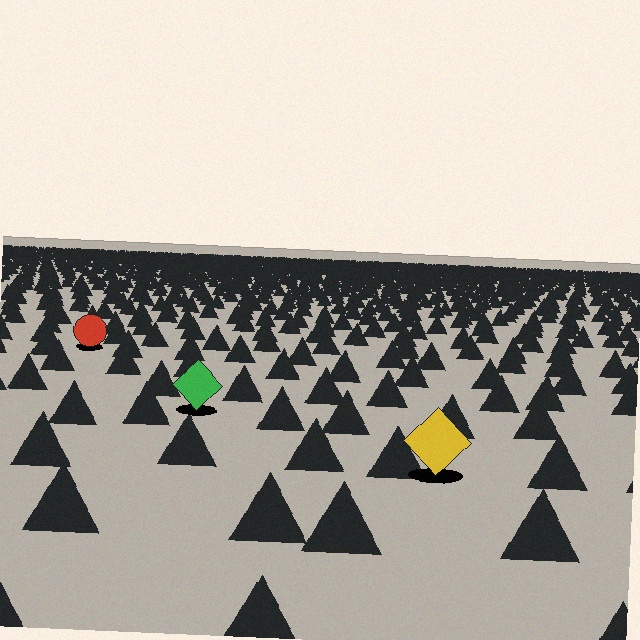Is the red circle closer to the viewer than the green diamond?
No. The green diamond is closer — you can tell from the texture gradient: the ground texture is coarser near it.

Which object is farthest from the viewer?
The red circle is farthest from the viewer. It appears smaller and the ground texture around it is denser.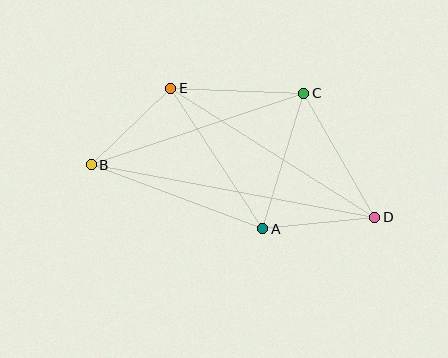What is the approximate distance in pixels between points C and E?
The distance between C and E is approximately 133 pixels.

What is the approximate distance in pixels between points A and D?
The distance between A and D is approximately 113 pixels.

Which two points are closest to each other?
Points B and E are closest to each other.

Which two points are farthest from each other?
Points B and D are farthest from each other.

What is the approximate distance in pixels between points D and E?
The distance between D and E is approximately 241 pixels.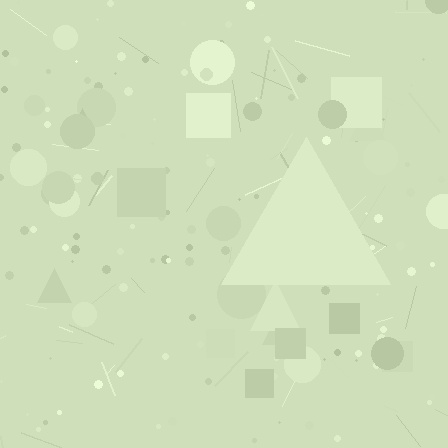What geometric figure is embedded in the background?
A triangle is embedded in the background.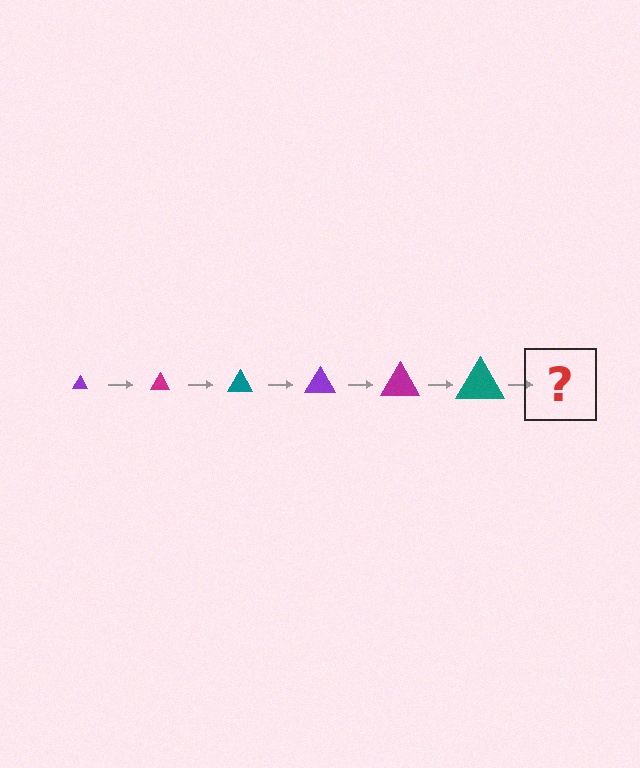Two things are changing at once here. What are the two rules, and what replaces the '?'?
The two rules are that the triangle grows larger each step and the color cycles through purple, magenta, and teal. The '?' should be a purple triangle, larger than the previous one.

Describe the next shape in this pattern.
It should be a purple triangle, larger than the previous one.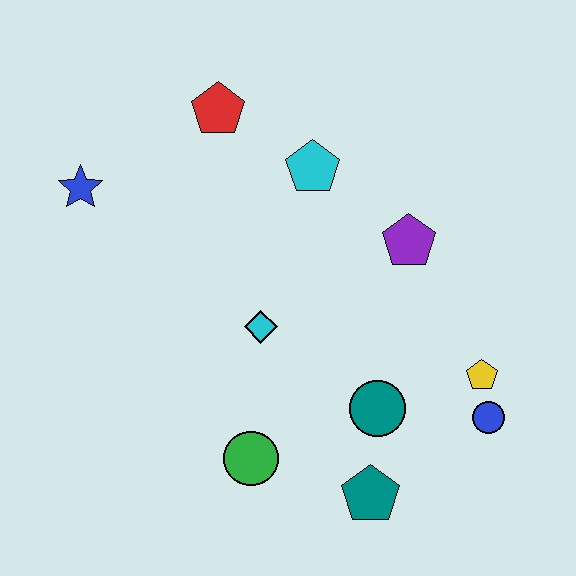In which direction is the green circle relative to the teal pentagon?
The green circle is to the left of the teal pentagon.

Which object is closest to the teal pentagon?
The teal circle is closest to the teal pentagon.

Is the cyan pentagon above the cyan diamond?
Yes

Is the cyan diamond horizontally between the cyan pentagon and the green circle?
Yes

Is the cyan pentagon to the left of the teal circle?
Yes